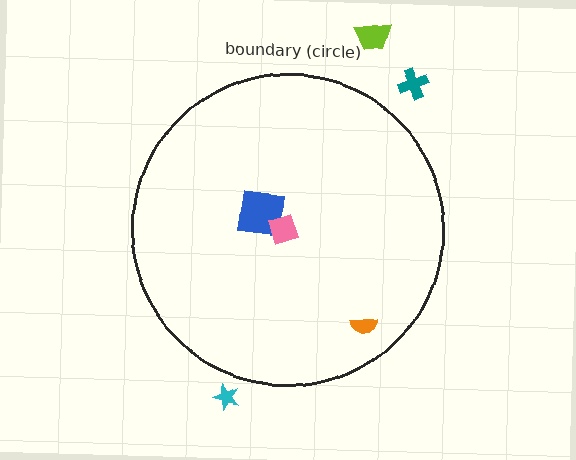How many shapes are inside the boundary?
3 inside, 3 outside.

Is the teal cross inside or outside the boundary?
Outside.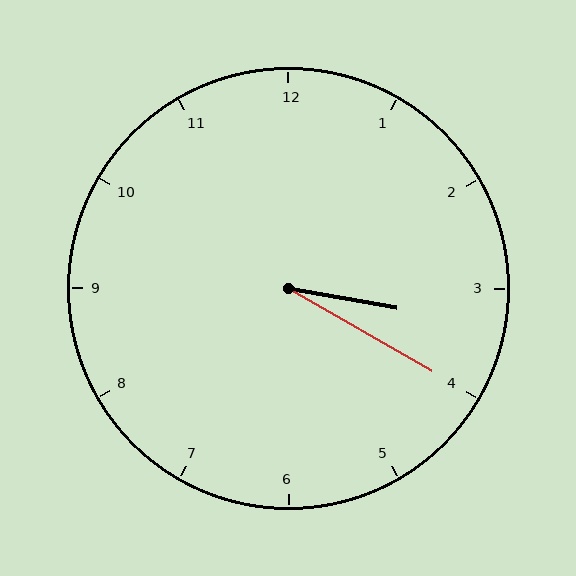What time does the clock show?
3:20.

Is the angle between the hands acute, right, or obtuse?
It is acute.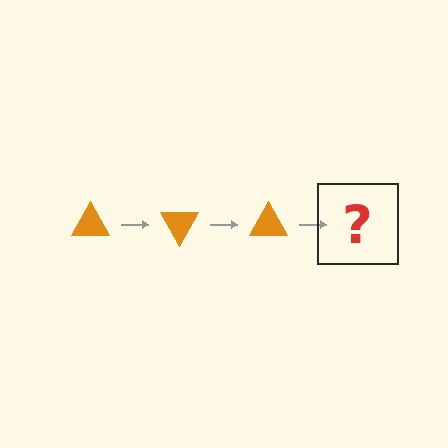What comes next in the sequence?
The next element should be an orange triangle rotated 180 degrees.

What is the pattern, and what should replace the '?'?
The pattern is that the triangle rotates 60 degrees each step. The '?' should be an orange triangle rotated 180 degrees.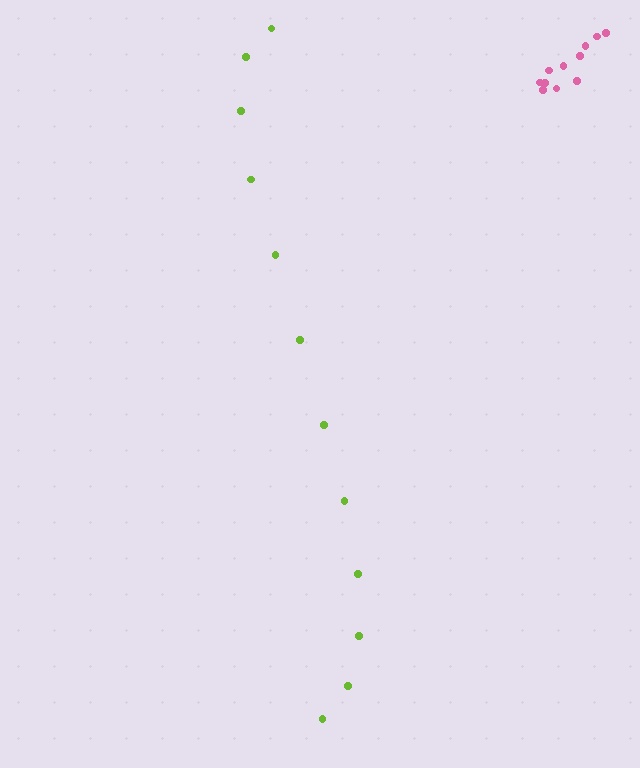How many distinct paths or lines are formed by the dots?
There are 2 distinct paths.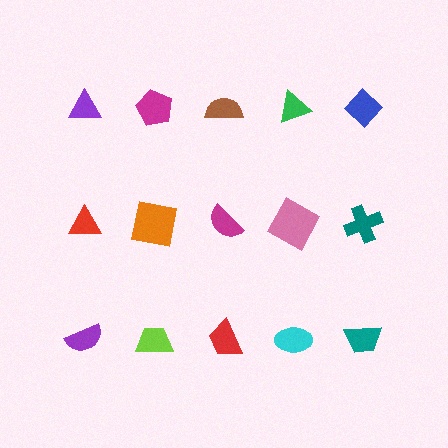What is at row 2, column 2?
An orange square.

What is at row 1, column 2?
A magenta pentagon.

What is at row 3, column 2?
A lime trapezoid.